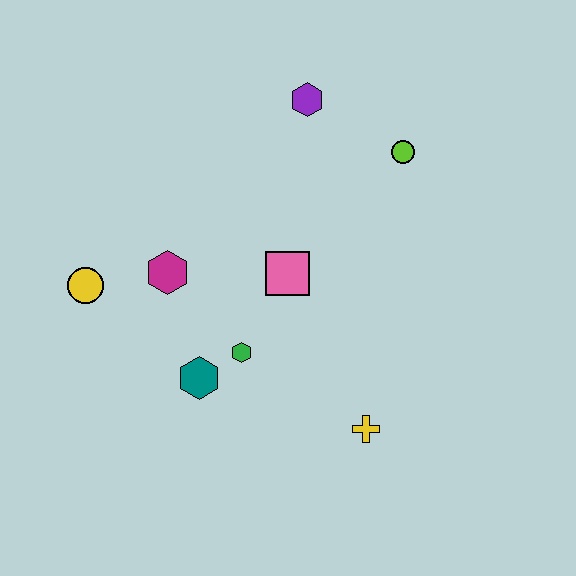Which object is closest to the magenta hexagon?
The yellow circle is closest to the magenta hexagon.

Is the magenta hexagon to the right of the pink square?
No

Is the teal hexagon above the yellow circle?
No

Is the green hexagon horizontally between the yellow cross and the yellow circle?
Yes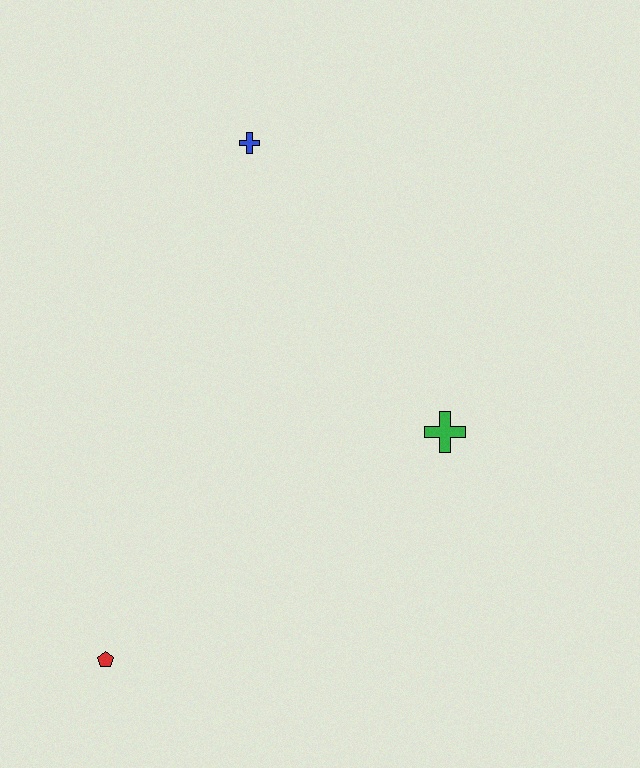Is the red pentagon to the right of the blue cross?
No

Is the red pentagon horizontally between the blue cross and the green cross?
No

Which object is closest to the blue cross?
The green cross is closest to the blue cross.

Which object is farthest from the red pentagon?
The blue cross is farthest from the red pentagon.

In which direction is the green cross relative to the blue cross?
The green cross is below the blue cross.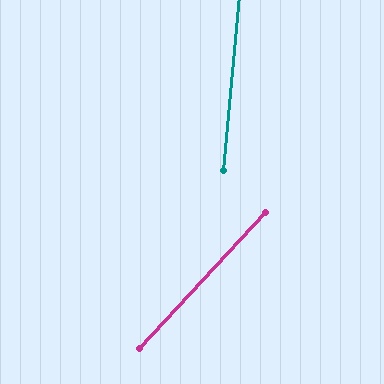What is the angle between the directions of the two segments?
Approximately 37 degrees.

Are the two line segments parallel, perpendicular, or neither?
Neither parallel nor perpendicular — they differ by about 37°.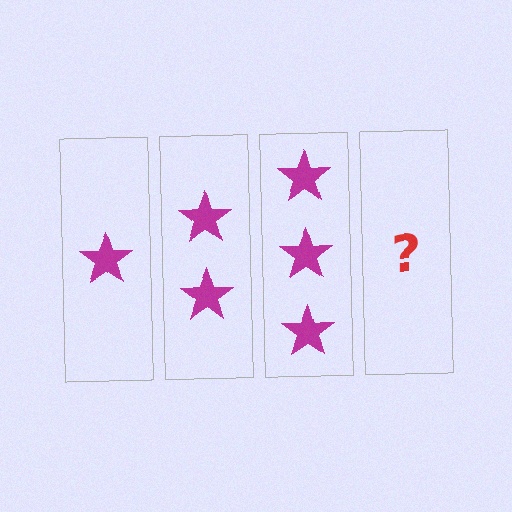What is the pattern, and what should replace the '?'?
The pattern is that each step adds one more star. The '?' should be 4 stars.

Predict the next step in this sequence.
The next step is 4 stars.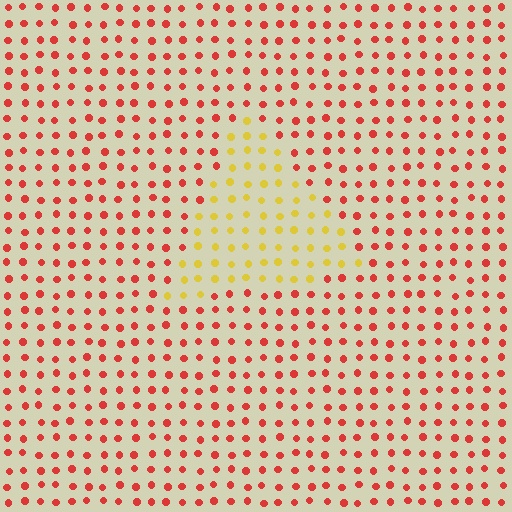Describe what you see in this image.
The image is filled with small red elements in a uniform arrangement. A triangle-shaped region is visible where the elements are tinted to a slightly different hue, forming a subtle color boundary.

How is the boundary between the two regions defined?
The boundary is defined purely by a slight shift in hue (about 52 degrees). Spacing, size, and orientation are identical on both sides.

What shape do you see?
I see a triangle.